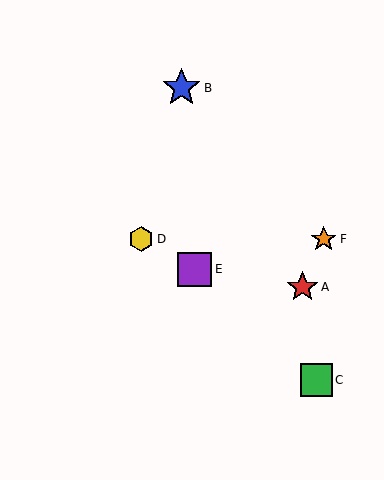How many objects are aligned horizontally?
2 objects (D, F) are aligned horizontally.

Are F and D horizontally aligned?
Yes, both are at y≈239.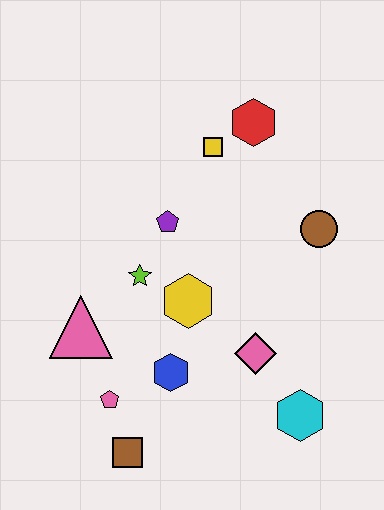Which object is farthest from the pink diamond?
The red hexagon is farthest from the pink diamond.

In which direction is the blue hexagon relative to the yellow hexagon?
The blue hexagon is below the yellow hexagon.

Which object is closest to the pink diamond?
The cyan hexagon is closest to the pink diamond.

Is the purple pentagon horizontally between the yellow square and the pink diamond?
No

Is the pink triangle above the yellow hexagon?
No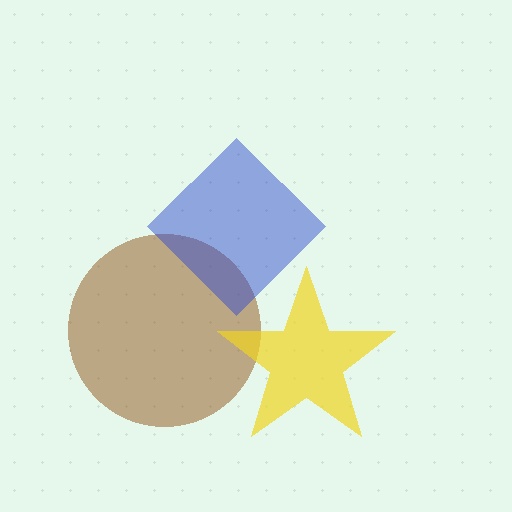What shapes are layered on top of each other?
The layered shapes are: a brown circle, a blue diamond, a yellow star.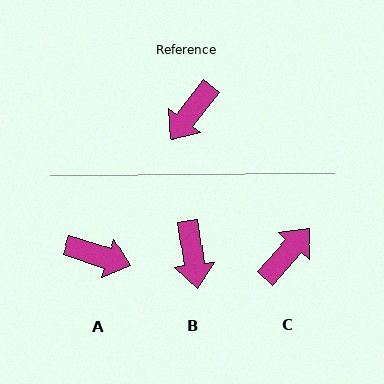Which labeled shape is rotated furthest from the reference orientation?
C, about 176 degrees away.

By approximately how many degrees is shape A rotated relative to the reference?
Approximately 110 degrees counter-clockwise.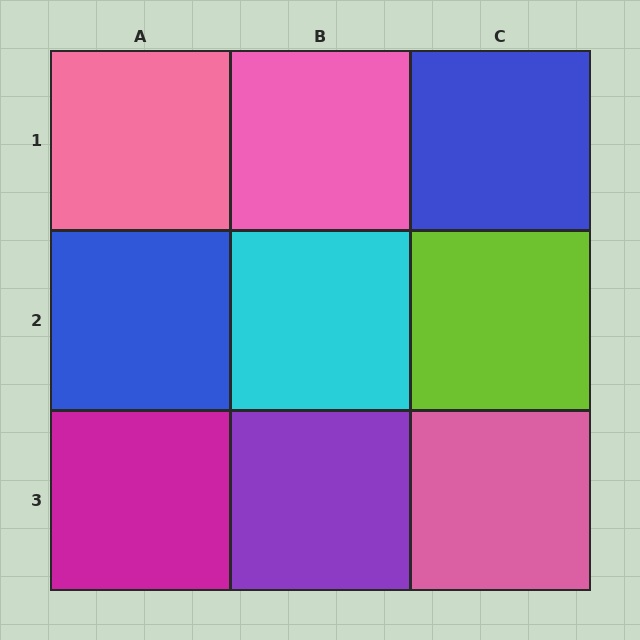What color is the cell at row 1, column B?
Pink.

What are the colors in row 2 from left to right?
Blue, cyan, lime.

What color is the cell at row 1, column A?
Pink.